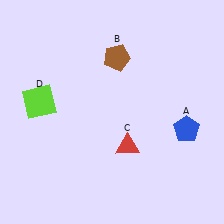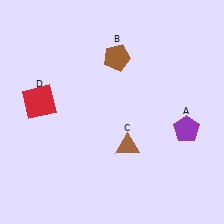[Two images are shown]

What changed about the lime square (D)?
In Image 1, D is lime. In Image 2, it changed to red.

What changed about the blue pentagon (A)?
In Image 1, A is blue. In Image 2, it changed to purple.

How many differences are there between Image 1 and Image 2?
There are 3 differences between the two images.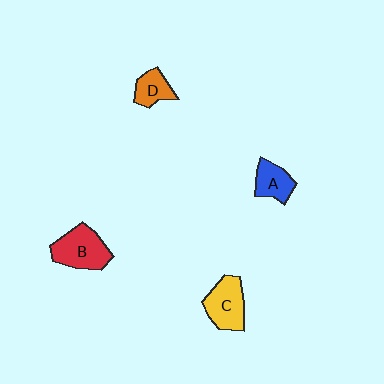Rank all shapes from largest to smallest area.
From largest to smallest: B (red), C (yellow), A (blue), D (orange).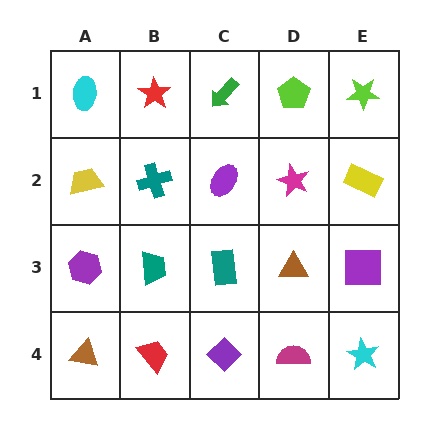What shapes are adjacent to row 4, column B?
A teal trapezoid (row 3, column B), a brown triangle (row 4, column A), a purple diamond (row 4, column C).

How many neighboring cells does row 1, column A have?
2.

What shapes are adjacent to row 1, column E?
A yellow rectangle (row 2, column E), a lime pentagon (row 1, column D).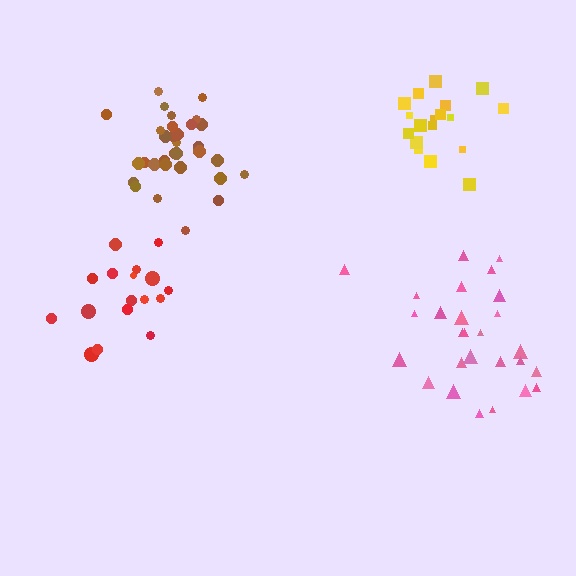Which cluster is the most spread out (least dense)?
Pink.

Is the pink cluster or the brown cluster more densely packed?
Brown.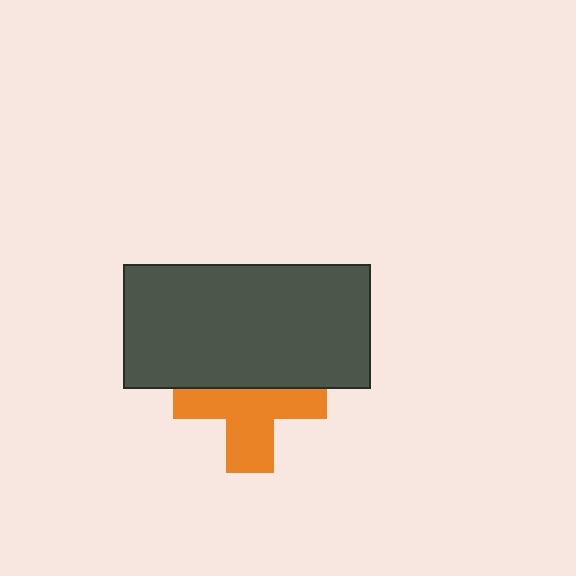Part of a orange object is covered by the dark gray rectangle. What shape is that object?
It is a cross.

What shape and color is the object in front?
The object in front is a dark gray rectangle.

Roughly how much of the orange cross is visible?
About half of it is visible (roughly 57%).